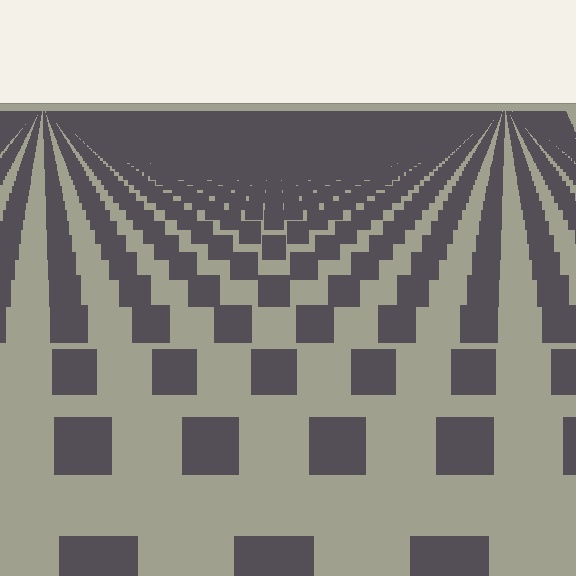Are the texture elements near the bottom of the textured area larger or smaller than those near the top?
Larger. Near the bottom, elements are closer to the viewer and appear at a bigger on-screen size.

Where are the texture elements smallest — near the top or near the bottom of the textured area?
Near the top.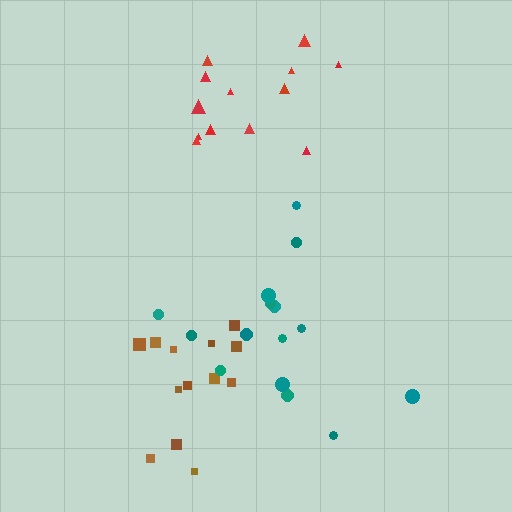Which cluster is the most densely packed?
Brown.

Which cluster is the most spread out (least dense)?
Teal.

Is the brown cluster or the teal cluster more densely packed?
Brown.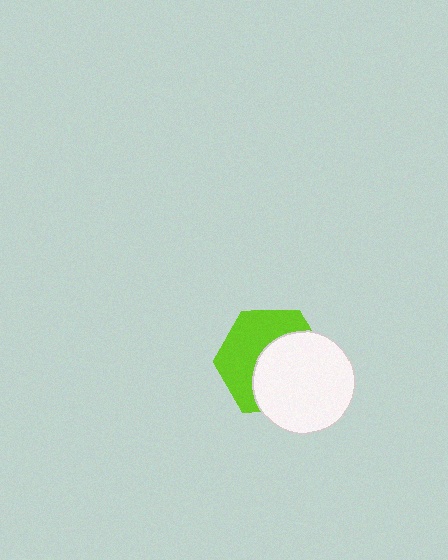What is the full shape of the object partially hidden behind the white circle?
The partially hidden object is a lime hexagon.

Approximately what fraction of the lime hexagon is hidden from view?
Roughly 52% of the lime hexagon is hidden behind the white circle.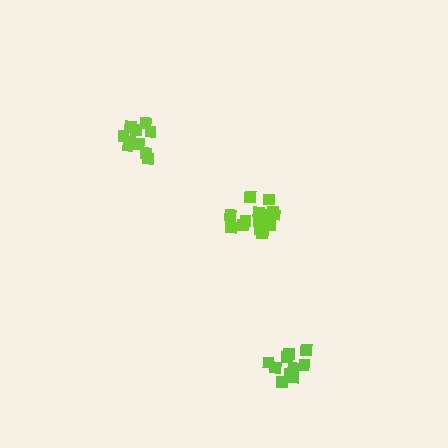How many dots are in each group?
Group 1: 10 dots, Group 2: 10 dots, Group 3: 16 dots (36 total).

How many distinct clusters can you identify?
There are 3 distinct clusters.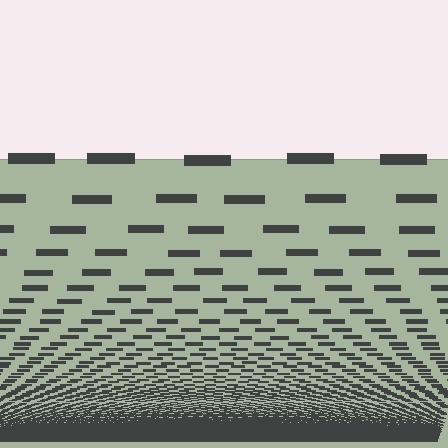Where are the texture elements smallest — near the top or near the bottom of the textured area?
Near the bottom.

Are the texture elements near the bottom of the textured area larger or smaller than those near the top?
Smaller. The gradient is inverted — elements near the bottom are smaller and denser.